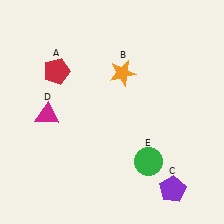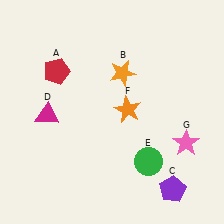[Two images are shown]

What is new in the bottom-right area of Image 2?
A pink star (G) was added in the bottom-right area of Image 2.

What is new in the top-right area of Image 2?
An orange star (F) was added in the top-right area of Image 2.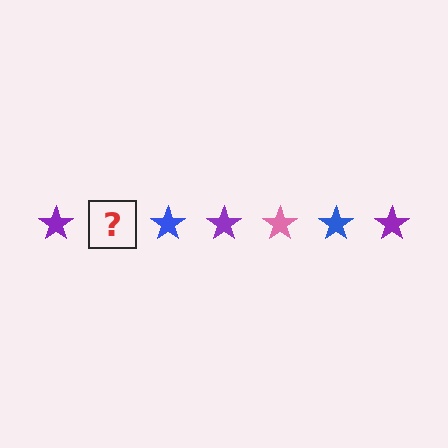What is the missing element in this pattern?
The missing element is a pink star.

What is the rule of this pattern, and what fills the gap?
The rule is that the pattern cycles through purple, pink, blue stars. The gap should be filled with a pink star.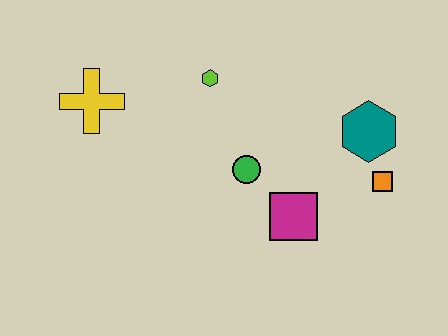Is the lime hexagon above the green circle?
Yes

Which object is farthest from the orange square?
The yellow cross is farthest from the orange square.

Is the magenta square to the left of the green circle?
No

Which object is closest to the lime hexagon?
The green circle is closest to the lime hexagon.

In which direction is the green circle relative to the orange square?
The green circle is to the left of the orange square.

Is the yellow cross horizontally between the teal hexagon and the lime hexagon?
No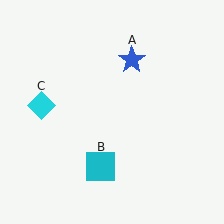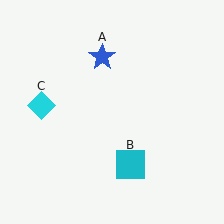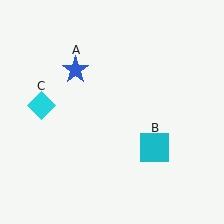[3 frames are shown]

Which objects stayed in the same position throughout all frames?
Cyan diamond (object C) remained stationary.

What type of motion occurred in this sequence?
The blue star (object A), cyan square (object B) rotated counterclockwise around the center of the scene.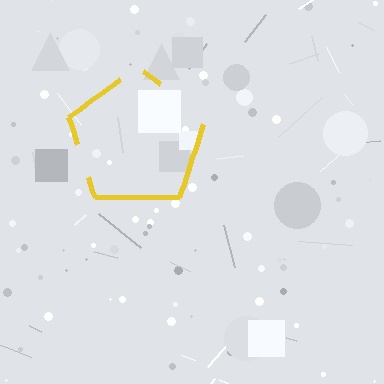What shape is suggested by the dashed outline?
The dashed outline suggests a pentagon.